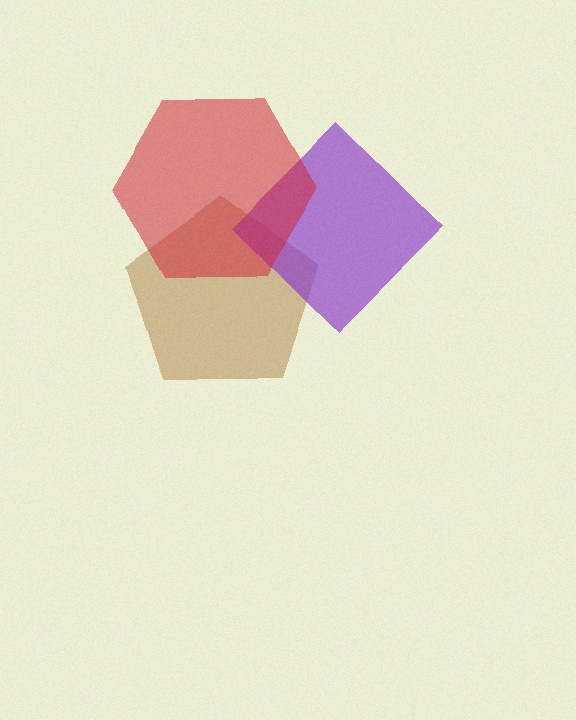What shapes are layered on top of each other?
The layered shapes are: a brown pentagon, a purple diamond, a red hexagon.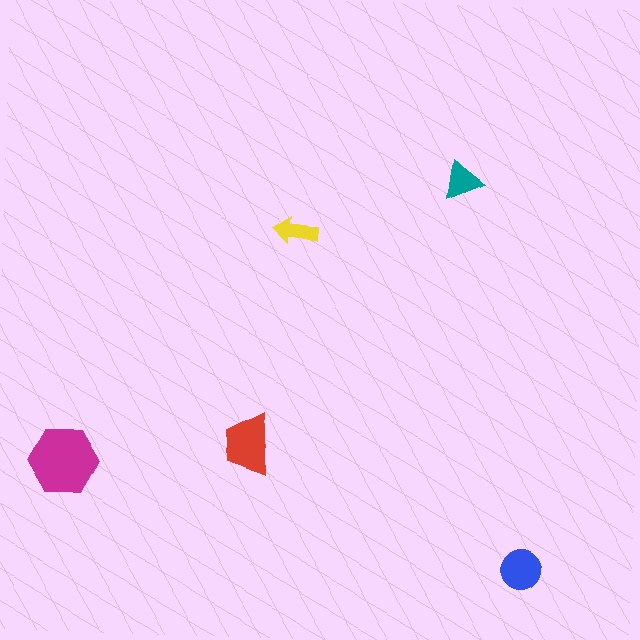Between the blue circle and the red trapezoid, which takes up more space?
The red trapezoid.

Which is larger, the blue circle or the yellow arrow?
The blue circle.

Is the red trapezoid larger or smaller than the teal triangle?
Larger.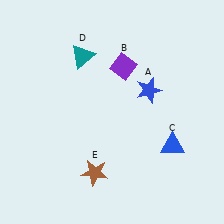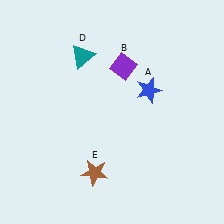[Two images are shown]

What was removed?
The blue triangle (C) was removed in Image 2.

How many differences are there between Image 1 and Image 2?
There is 1 difference between the two images.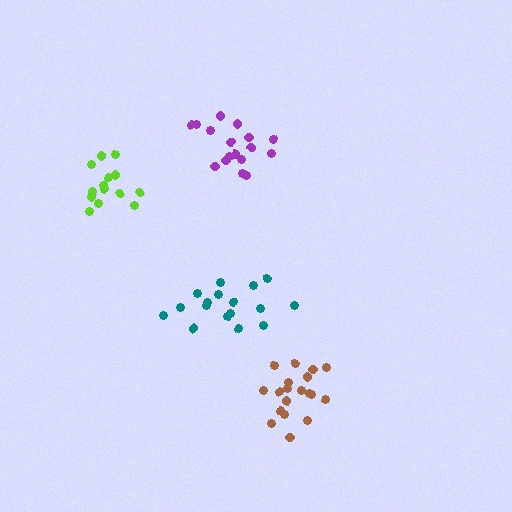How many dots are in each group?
Group 1: 14 dots, Group 2: 17 dots, Group 3: 17 dots, Group 4: 19 dots (67 total).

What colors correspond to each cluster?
The clusters are colored: lime, teal, purple, brown.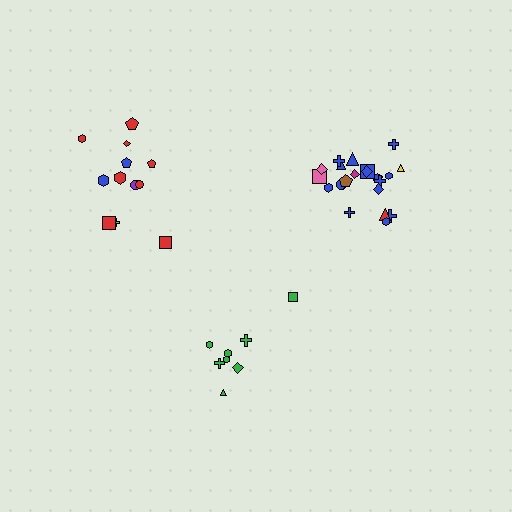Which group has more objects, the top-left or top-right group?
The top-right group.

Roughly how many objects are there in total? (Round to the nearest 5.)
Roughly 40 objects in total.